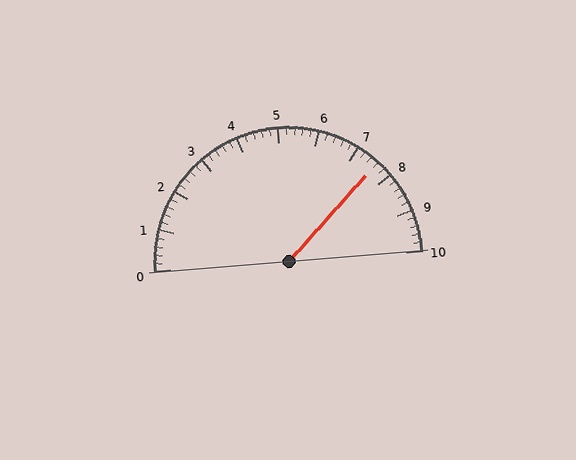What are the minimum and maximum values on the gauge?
The gauge ranges from 0 to 10.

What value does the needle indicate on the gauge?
The needle indicates approximately 7.6.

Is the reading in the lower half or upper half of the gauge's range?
The reading is in the upper half of the range (0 to 10).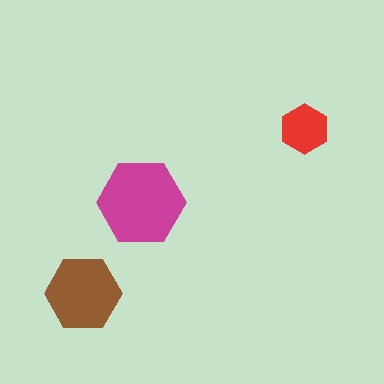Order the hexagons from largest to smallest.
the magenta one, the brown one, the red one.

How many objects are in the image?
There are 3 objects in the image.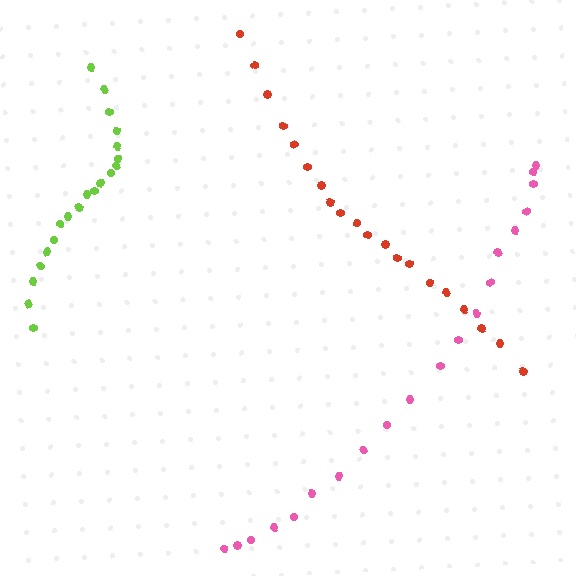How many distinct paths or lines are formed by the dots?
There are 3 distinct paths.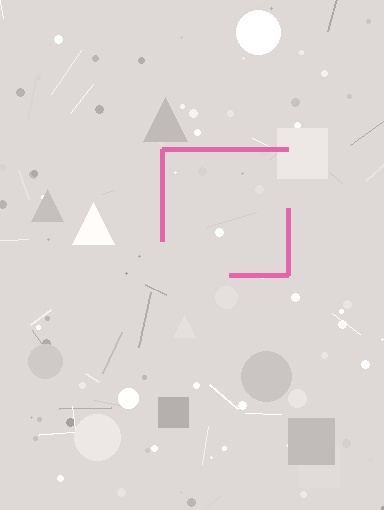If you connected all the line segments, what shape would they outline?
They would outline a square.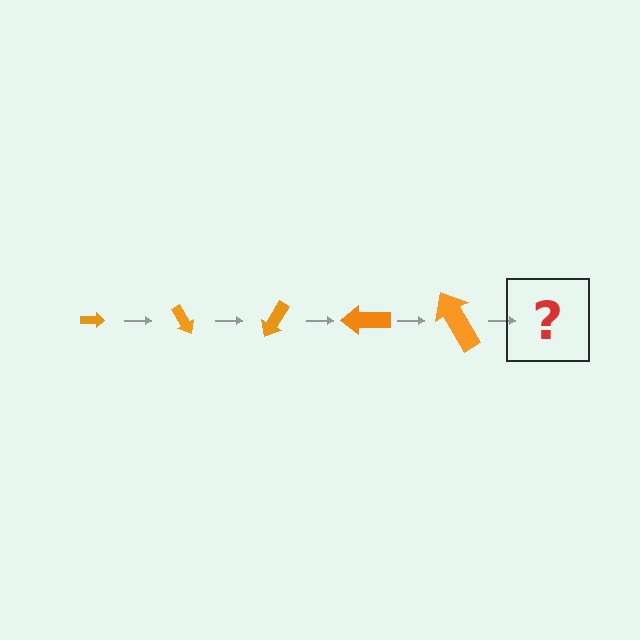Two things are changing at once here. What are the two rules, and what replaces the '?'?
The two rules are that the arrow grows larger each step and it rotates 60 degrees each step. The '?' should be an arrow, larger than the previous one and rotated 300 degrees from the start.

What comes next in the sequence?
The next element should be an arrow, larger than the previous one and rotated 300 degrees from the start.